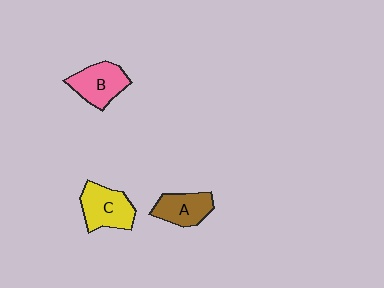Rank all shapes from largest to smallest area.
From largest to smallest: C (yellow), B (pink), A (brown).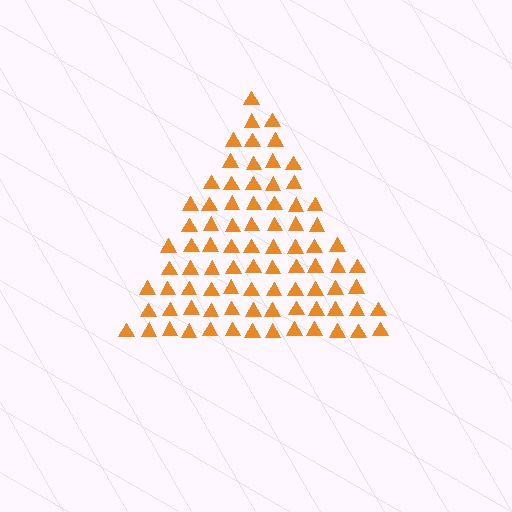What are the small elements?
The small elements are triangles.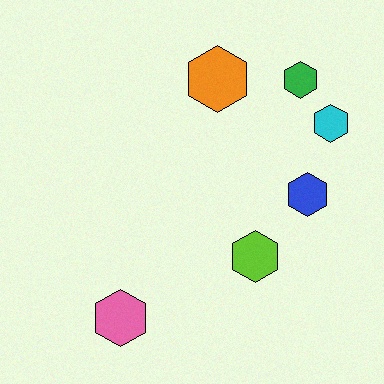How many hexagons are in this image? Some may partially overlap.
There are 6 hexagons.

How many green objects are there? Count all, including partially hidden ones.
There is 1 green object.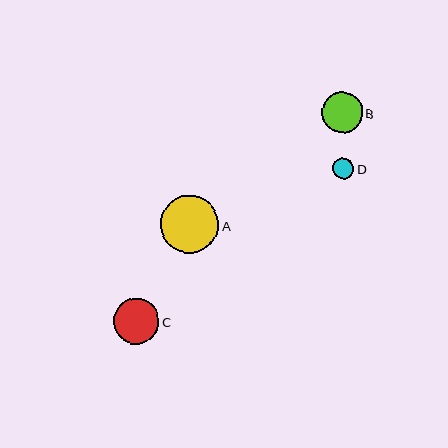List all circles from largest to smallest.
From largest to smallest: A, C, B, D.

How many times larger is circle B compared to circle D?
Circle B is approximately 2.0 times the size of circle D.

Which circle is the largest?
Circle A is the largest with a size of approximately 58 pixels.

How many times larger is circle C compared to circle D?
Circle C is approximately 2.2 times the size of circle D.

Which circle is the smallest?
Circle D is the smallest with a size of approximately 21 pixels.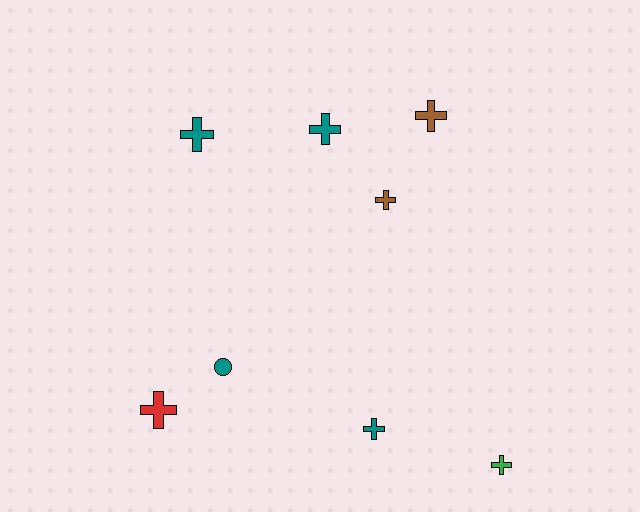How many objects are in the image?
There are 8 objects.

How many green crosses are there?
There is 1 green cross.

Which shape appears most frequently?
Cross, with 7 objects.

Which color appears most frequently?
Teal, with 4 objects.